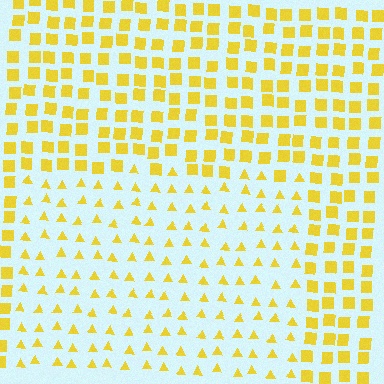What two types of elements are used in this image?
The image uses triangles inside the rectangle region and squares outside it.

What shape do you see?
I see a rectangle.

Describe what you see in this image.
The image is filled with small yellow elements arranged in a uniform grid. A rectangle-shaped region contains triangles, while the surrounding area contains squares. The boundary is defined purely by the change in element shape.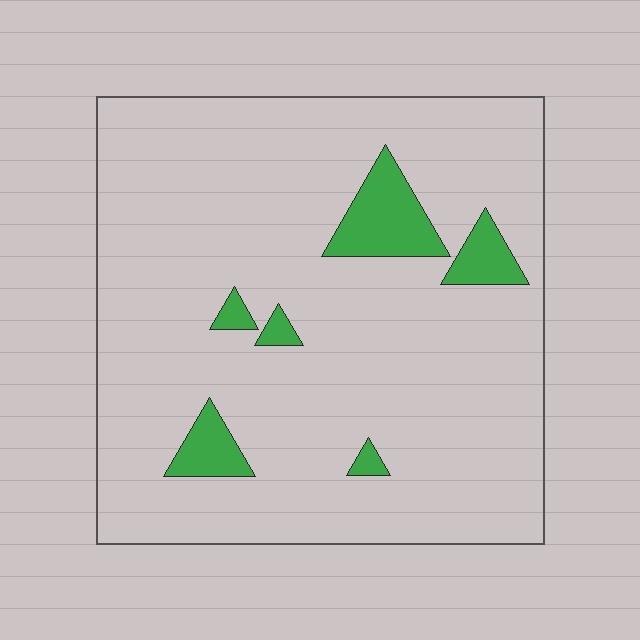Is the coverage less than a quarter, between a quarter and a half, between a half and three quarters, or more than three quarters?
Less than a quarter.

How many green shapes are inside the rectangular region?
6.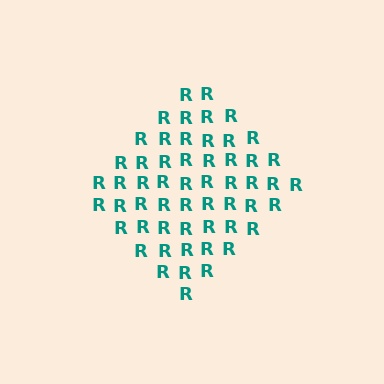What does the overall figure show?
The overall figure shows a diamond.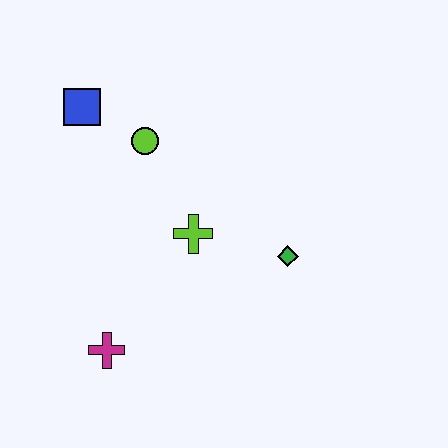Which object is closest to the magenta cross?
The lime cross is closest to the magenta cross.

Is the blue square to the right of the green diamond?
No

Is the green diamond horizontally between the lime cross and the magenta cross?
No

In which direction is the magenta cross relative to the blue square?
The magenta cross is below the blue square.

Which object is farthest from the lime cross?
The blue square is farthest from the lime cross.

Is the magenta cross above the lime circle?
No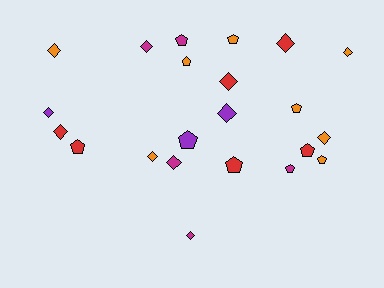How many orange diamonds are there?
There are 4 orange diamonds.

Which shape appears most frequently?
Diamond, with 12 objects.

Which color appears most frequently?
Orange, with 8 objects.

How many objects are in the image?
There are 22 objects.